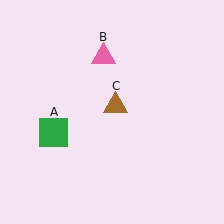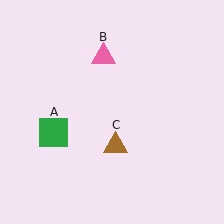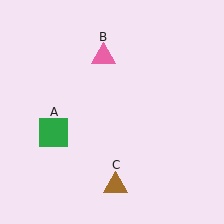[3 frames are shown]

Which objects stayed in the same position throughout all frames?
Green square (object A) and pink triangle (object B) remained stationary.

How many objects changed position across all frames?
1 object changed position: brown triangle (object C).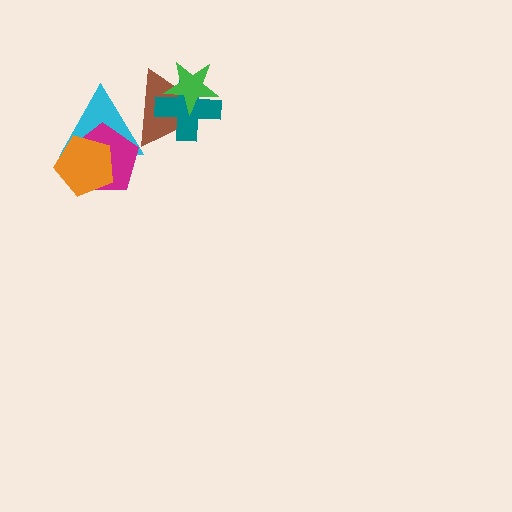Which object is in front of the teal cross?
The green star is in front of the teal cross.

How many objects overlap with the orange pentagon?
2 objects overlap with the orange pentagon.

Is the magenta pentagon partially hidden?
Yes, it is partially covered by another shape.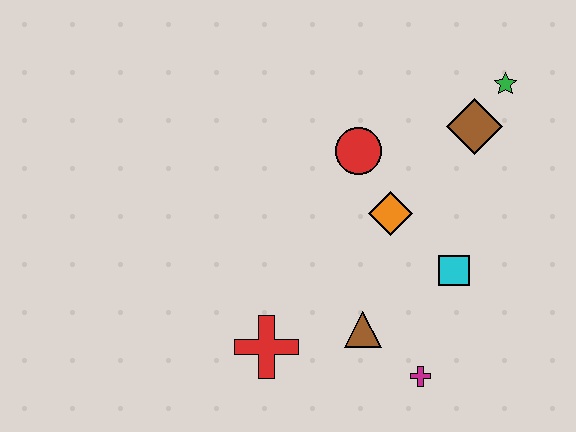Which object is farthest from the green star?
The red cross is farthest from the green star.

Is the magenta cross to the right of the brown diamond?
No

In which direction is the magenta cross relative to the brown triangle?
The magenta cross is to the right of the brown triangle.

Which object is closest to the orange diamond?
The red circle is closest to the orange diamond.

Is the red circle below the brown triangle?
No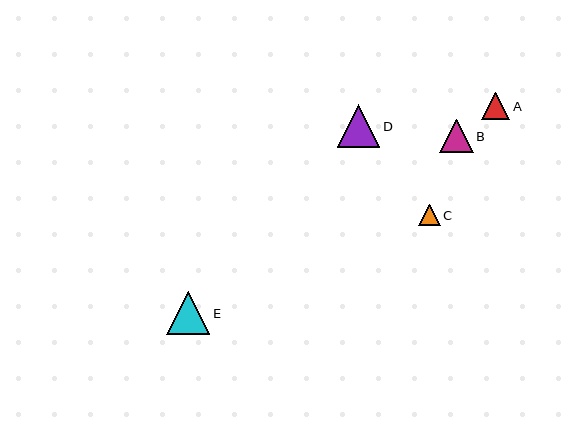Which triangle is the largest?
Triangle E is the largest with a size of approximately 43 pixels.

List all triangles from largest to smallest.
From largest to smallest: E, D, B, A, C.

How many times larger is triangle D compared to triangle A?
Triangle D is approximately 1.5 times the size of triangle A.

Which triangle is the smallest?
Triangle C is the smallest with a size of approximately 22 pixels.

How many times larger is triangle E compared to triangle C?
Triangle E is approximately 2.0 times the size of triangle C.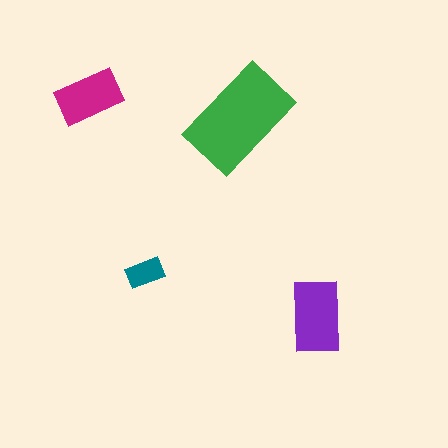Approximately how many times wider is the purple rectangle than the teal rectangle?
About 2 times wider.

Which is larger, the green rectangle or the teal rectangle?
The green one.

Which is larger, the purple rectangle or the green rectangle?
The green one.